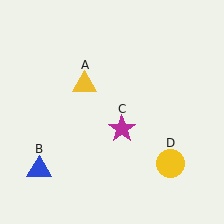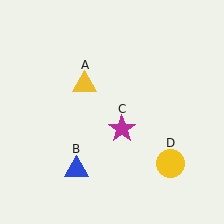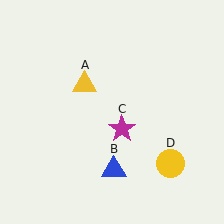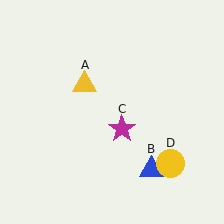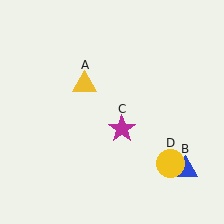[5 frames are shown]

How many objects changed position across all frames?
1 object changed position: blue triangle (object B).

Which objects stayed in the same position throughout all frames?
Yellow triangle (object A) and magenta star (object C) and yellow circle (object D) remained stationary.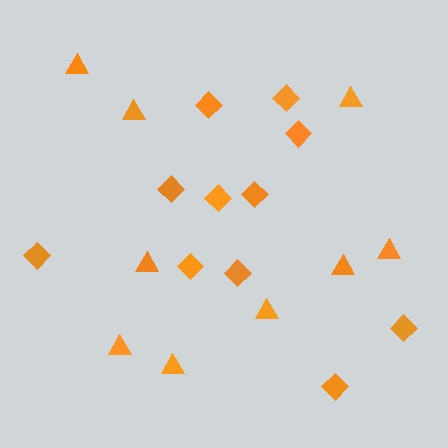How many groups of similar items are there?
There are 2 groups: one group of diamonds (11) and one group of triangles (9).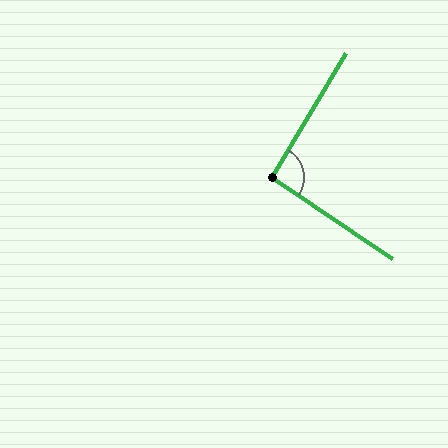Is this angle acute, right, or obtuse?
It is approximately a right angle.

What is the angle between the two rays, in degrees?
Approximately 93 degrees.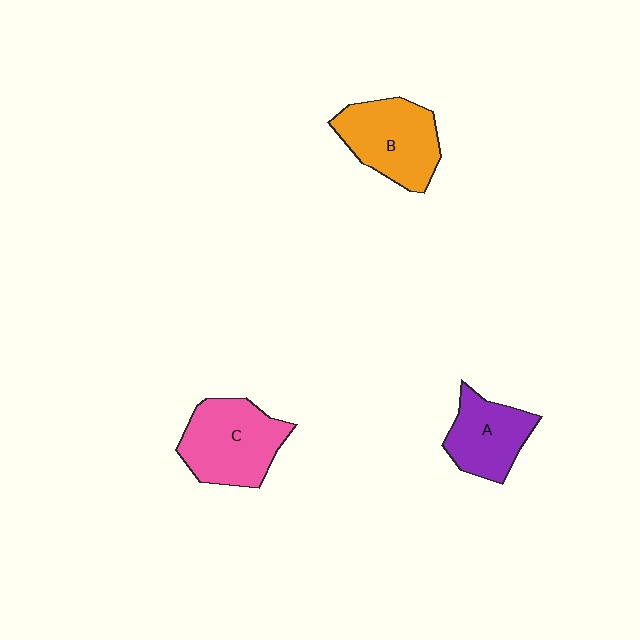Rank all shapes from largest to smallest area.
From largest to smallest: C (pink), B (orange), A (purple).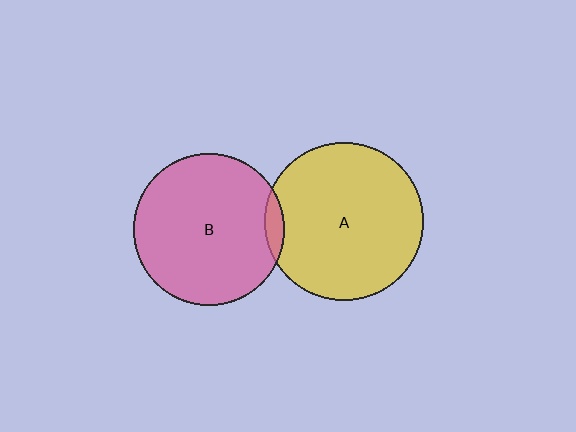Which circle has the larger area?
Circle A (yellow).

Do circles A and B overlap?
Yes.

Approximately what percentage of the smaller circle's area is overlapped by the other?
Approximately 5%.